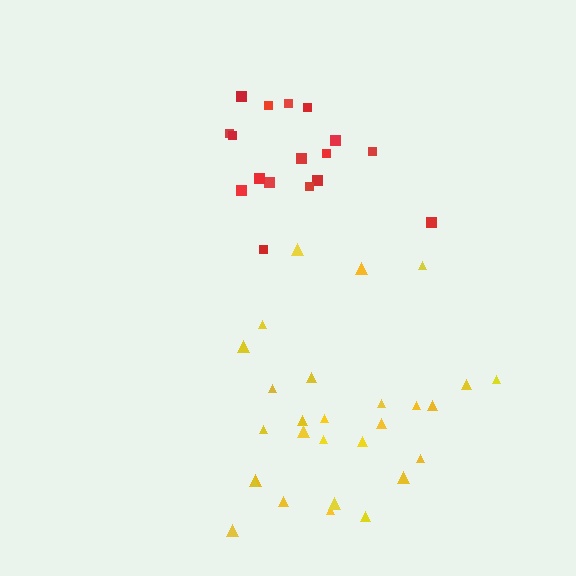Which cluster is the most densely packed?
Red.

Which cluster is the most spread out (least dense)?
Yellow.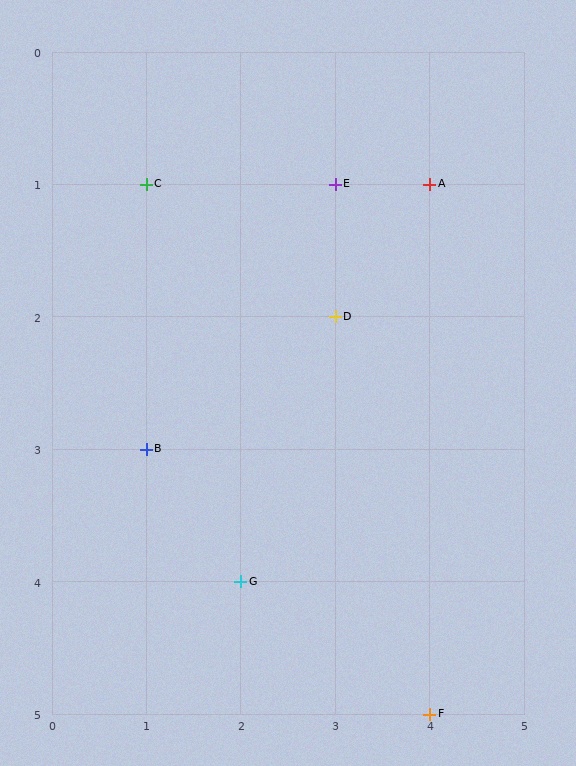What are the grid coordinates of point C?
Point C is at grid coordinates (1, 1).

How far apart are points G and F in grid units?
Points G and F are 2 columns and 1 row apart (about 2.2 grid units diagonally).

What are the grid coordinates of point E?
Point E is at grid coordinates (3, 1).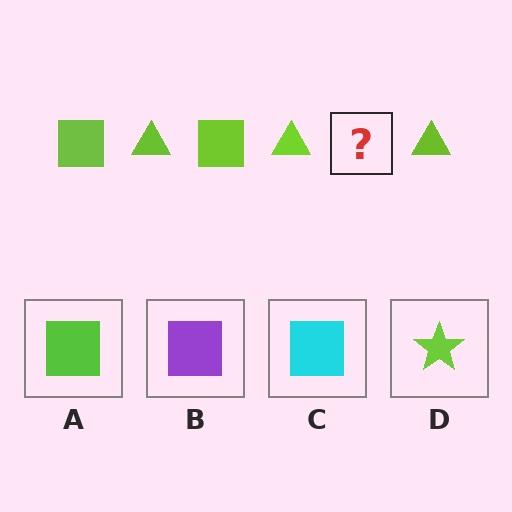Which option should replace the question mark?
Option A.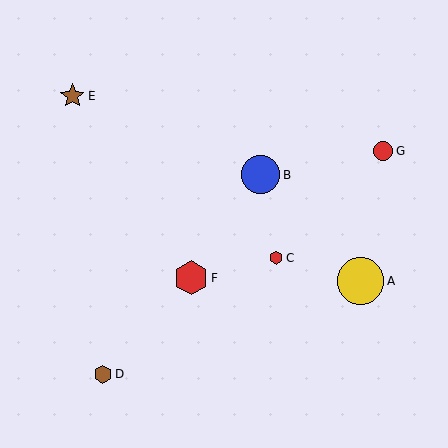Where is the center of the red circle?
The center of the red circle is at (383, 151).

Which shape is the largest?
The yellow circle (labeled A) is the largest.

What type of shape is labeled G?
Shape G is a red circle.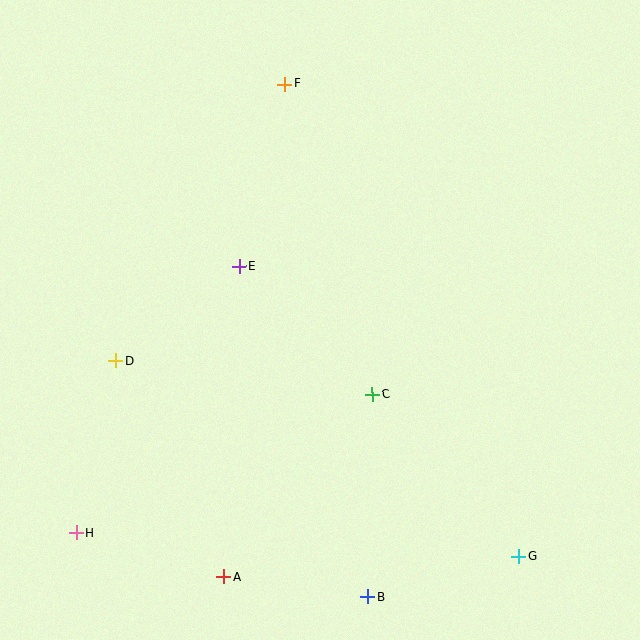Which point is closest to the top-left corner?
Point F is closest to the top-left corner.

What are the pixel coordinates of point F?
Point F is at (285, 84).